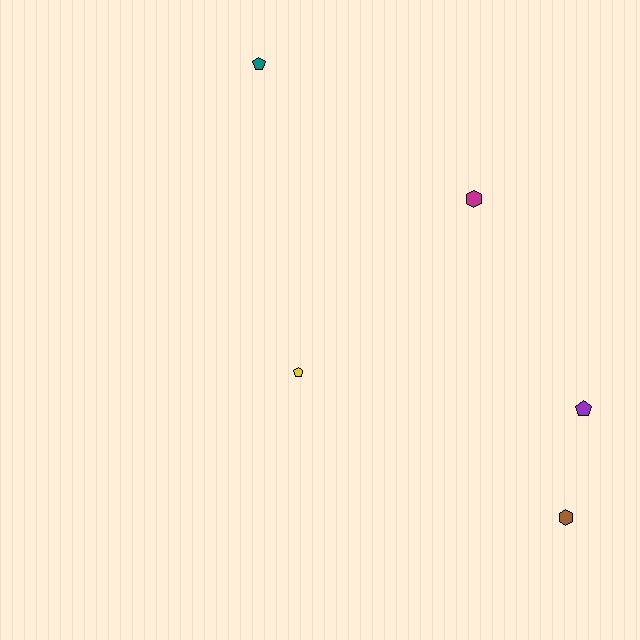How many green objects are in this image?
There are no green objects.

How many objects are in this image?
There are 5 objects.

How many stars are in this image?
There are no stars.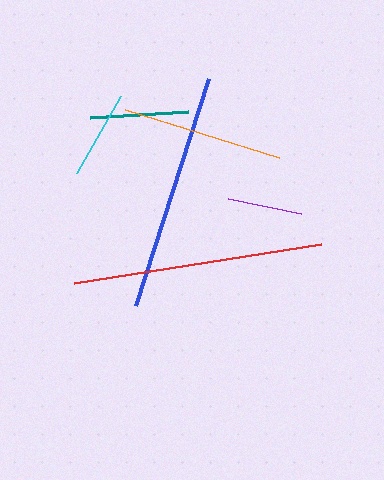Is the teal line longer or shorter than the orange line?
The orange line is longer than the teal line.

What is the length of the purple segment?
The purple segment is approximately 74 pixels long.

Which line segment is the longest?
The red line is the longest at approximately 249 pixels.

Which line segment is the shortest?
The purple line is the shortest at approximately 74 pixels.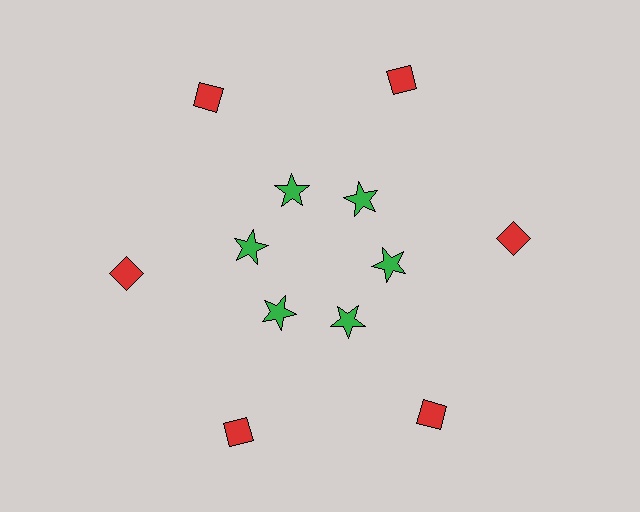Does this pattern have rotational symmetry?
Yes, this pattern has 6-fold rotational symmetry. It looks the same after rotating 60 degrees around the center.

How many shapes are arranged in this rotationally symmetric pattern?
There are 12 shapes, arranged in 6 groups of 2.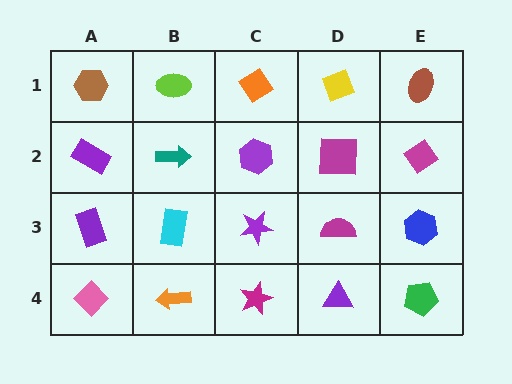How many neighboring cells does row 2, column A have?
3.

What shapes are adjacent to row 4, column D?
A magenta semicircle (row 3, column D), a magenta star (row 4, column C), a green pentagon (row 4, column E).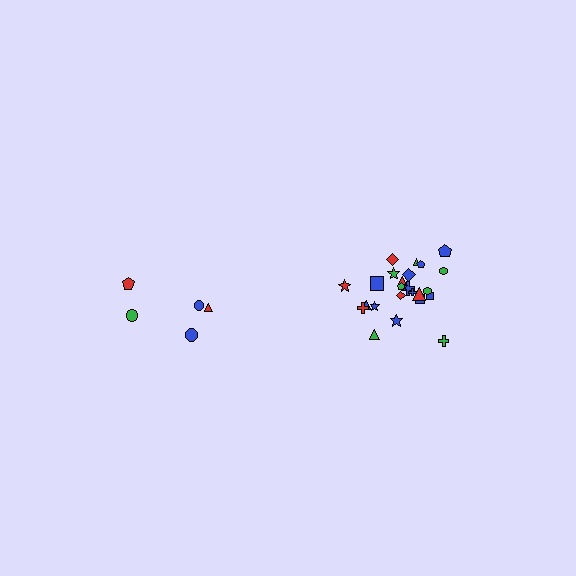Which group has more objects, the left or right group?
The right group.